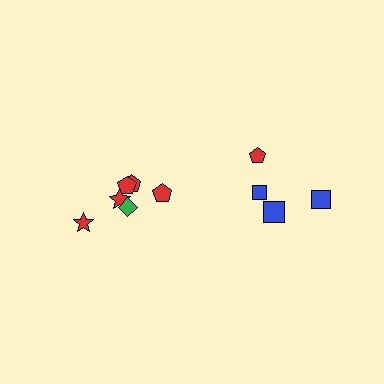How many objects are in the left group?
There are 6 objects.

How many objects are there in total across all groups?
There are 10 objects.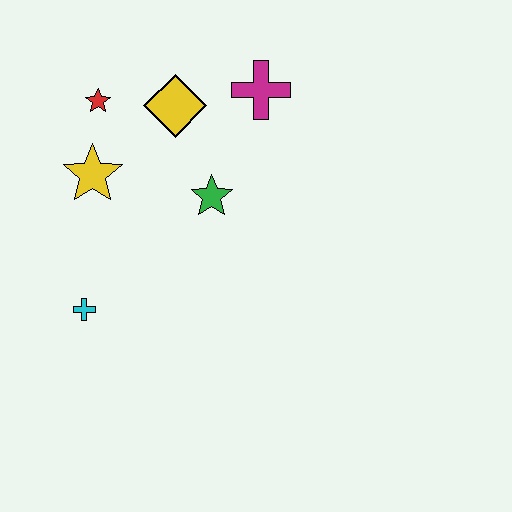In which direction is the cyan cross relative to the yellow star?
The cyan cross is below the yellow star.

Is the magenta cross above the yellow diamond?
Yes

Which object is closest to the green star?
The yellow diamond is closest to the green star.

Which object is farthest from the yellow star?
The magenta cross is farthest from the yellow star.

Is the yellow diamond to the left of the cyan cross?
No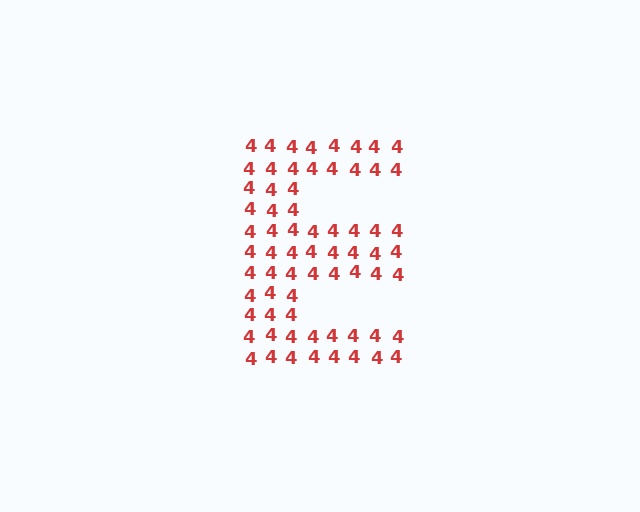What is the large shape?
The large shape is the letter E.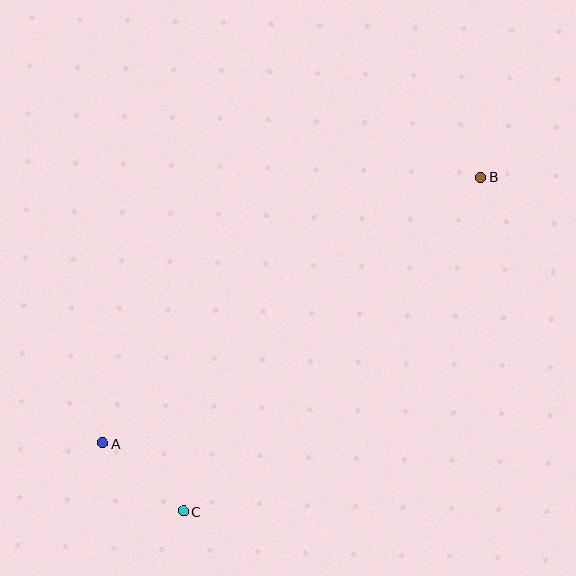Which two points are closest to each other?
Points A and C are closest to each other.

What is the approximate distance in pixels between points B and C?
The distance between B and C is approximately 447 pixels.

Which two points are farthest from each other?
Points A and B are farthest from each other.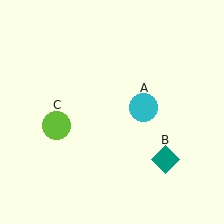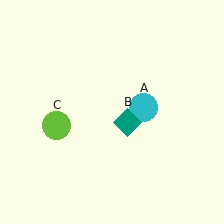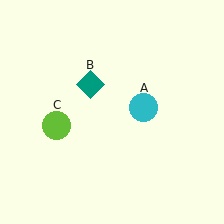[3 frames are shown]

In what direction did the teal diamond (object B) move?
The teal diamond (object B) moved up and to the left.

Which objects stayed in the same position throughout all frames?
Cyan circle (object A) and lime circle (object C) remained stationary.